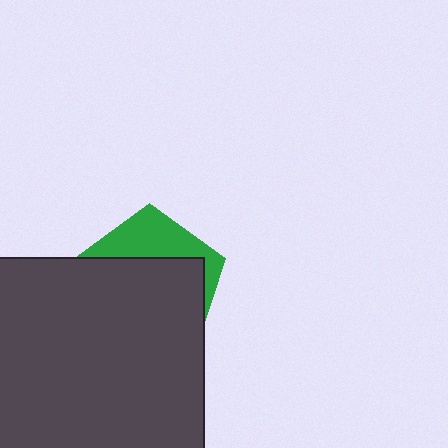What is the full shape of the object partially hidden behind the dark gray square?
The partially hidden object is a green pentagon.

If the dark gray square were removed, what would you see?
You would see the complete green pentagon.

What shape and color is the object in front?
The object in front is a dark gray square.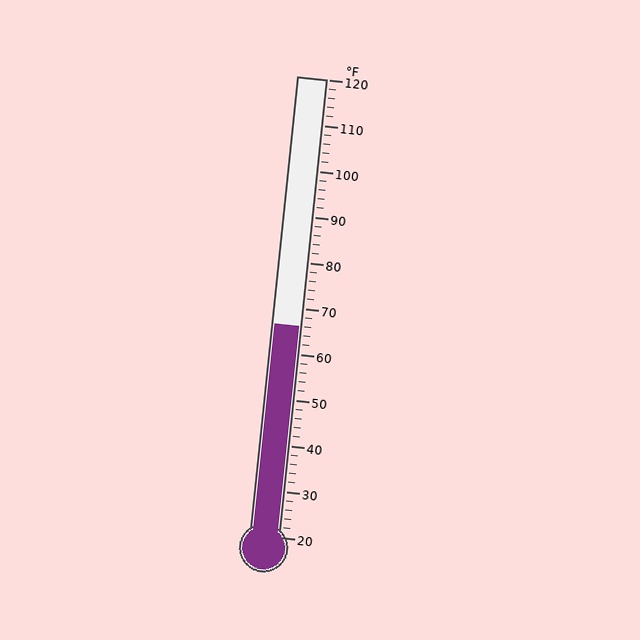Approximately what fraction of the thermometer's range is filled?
The thermometer is filled to approximately 45% of its range.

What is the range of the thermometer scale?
The thermometer scale ranges from 20°F to 120°F.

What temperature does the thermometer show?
The thermometer shows approximately 66°F.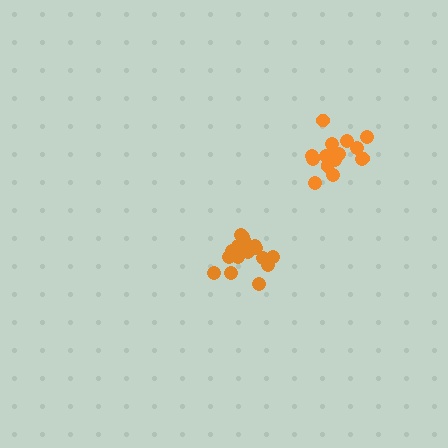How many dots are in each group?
Group 1: 17 dots, Group 2: 16 dots (33 total).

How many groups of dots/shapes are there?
There are 2 groups.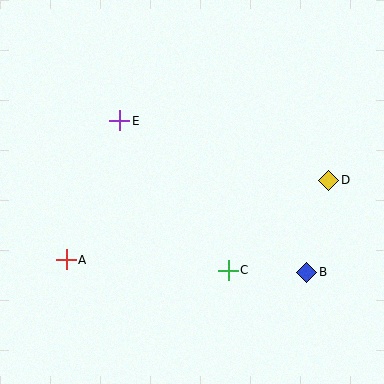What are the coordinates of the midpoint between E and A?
The midpoint between E and A is at (93, 190).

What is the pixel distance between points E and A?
The distance between E and A is 149 pixels.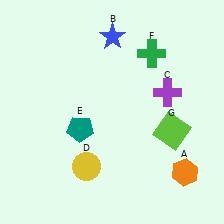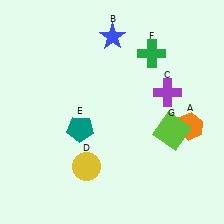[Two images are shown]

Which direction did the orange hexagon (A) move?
The orange hexagon (A) moved up.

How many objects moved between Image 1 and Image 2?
1 object moved between the two images.